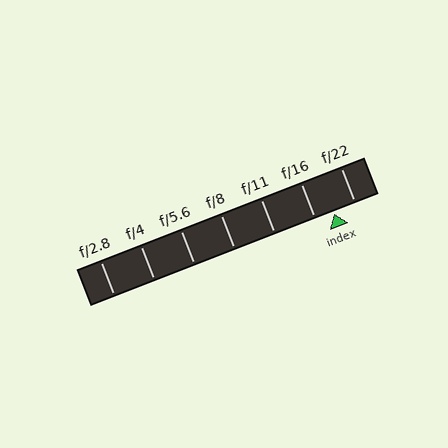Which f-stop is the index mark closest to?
The index mark is closest to f/16.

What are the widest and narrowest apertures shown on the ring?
The widest aperture shown is f/2.8 and the narrowest is f/22.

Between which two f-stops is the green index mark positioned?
The index mark is between f/16 and f/22.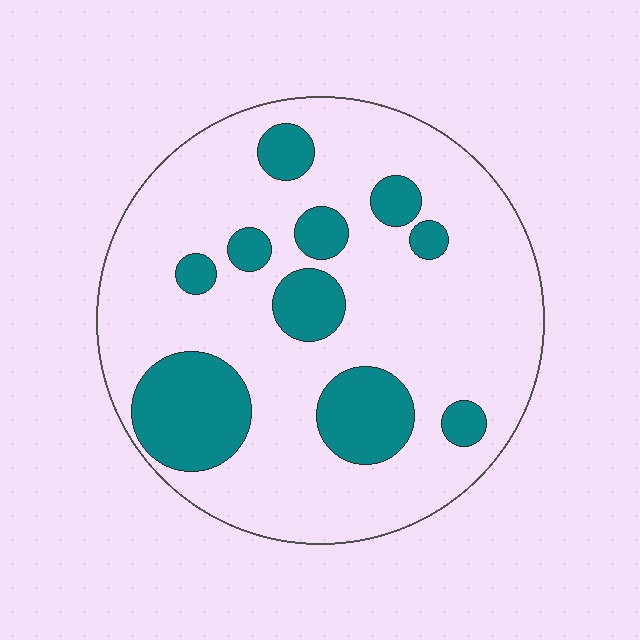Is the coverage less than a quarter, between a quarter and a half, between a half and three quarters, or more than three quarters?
Less than a quarter.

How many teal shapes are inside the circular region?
10.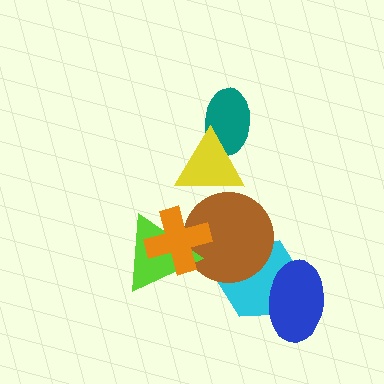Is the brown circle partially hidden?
Yes, it is partially covered by another shape.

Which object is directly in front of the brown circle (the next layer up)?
The lime triangle is directly in front of the brown circle.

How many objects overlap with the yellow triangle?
2 objects overlap with the yellow triangle.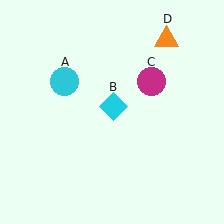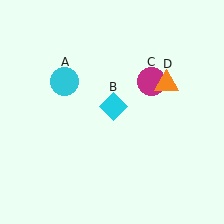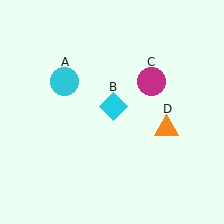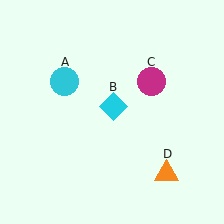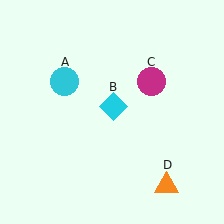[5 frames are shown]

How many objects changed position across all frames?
1 object changed position: orange triangle (object D).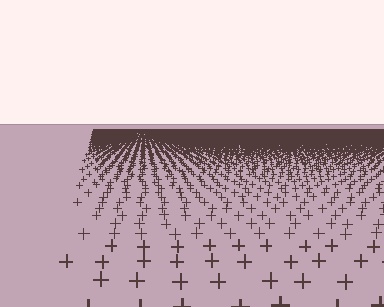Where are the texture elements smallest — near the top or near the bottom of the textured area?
Near the top.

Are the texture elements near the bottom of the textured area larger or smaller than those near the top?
Larger. Near the bottom, elements are closer to the viewer and appear at a bigger on-screen size.